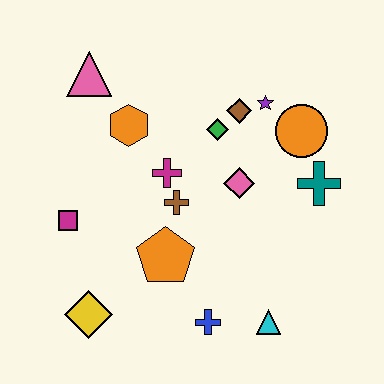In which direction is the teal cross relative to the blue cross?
The teal cross is above the blue cross.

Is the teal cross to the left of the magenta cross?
No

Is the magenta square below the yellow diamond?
No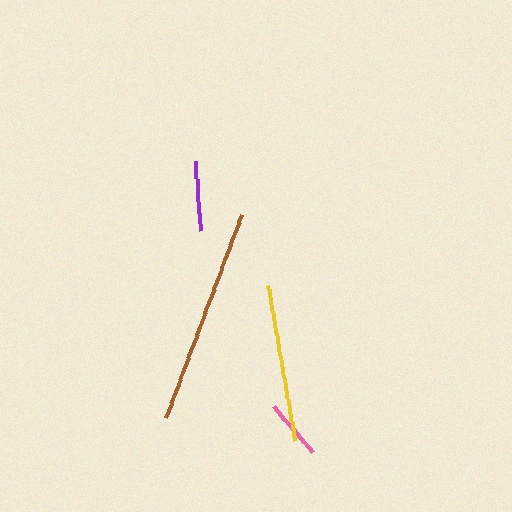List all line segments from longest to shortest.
From longest to shortest: brown, yellow, purple, pink.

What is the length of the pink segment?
The pink segment is approximately 60 pixels long.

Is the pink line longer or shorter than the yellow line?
The yellow line is longer than the pink line.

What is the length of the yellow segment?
The yellow segment is approximately 157 pixels long.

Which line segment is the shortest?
The pink line is the shortest at approximately 60 pixels.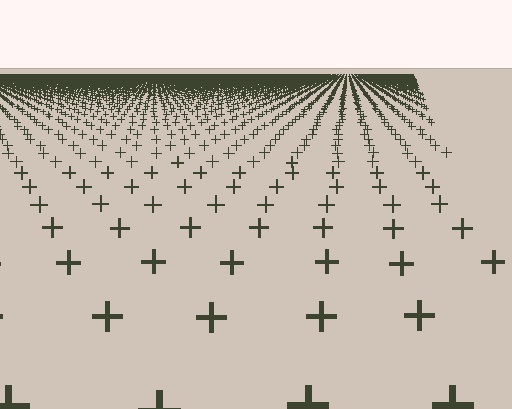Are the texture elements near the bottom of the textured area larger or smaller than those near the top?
Larger. Near the bottom, elements are closer to the viewer and appear at a bigger on-screen size.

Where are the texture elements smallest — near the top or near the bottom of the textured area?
Near the top.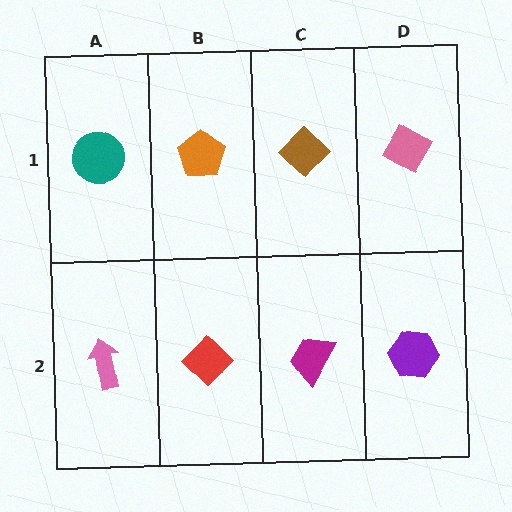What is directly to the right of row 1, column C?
A pink diamond.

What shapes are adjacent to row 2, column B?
An orange pentagon (row 1, column B), a pink arrow (row 2, column A), a magenta trapezoid (row 2, column C).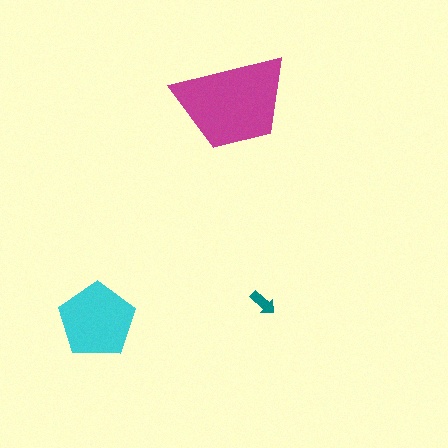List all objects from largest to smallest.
The magenta trapezoid, the cyan pentagon, the teal arrow.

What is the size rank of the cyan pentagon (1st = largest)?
2nd.